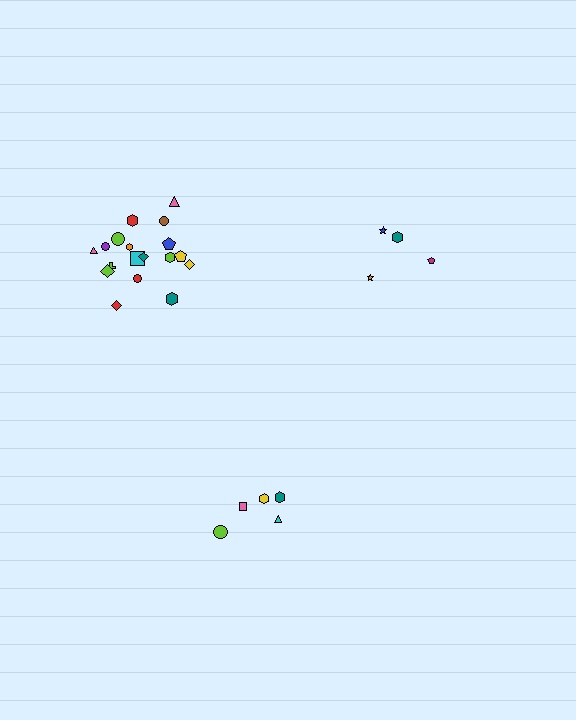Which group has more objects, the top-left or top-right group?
The top-left group.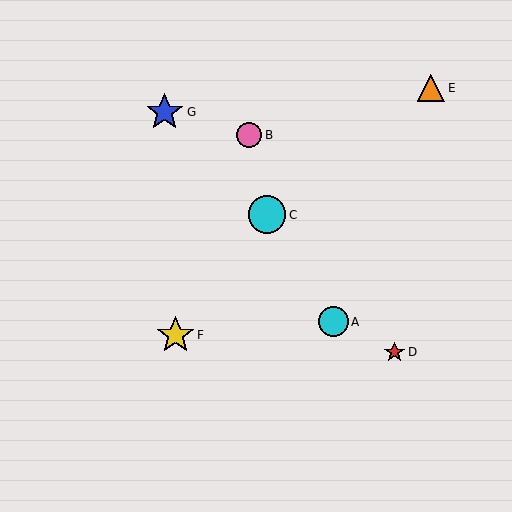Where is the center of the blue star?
The center of the blue star is at (165, 112).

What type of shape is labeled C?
Shape C is a cyan circle.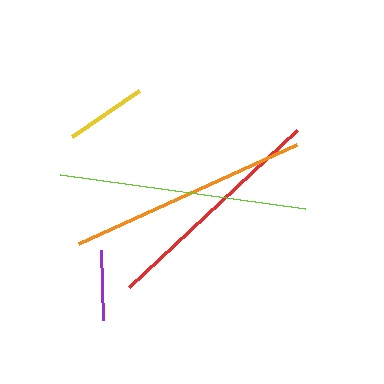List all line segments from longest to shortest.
From longest to shortest: lime, orange, red, yellow, purple.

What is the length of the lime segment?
The lime segment is approximately 248 pixels long.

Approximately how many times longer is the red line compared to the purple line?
The red line is approximately 3.3 times the length of the purple line.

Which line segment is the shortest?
The purple line is the shortest at approximately 70 pixels.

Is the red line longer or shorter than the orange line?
The orange line is longer than the red line.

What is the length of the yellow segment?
The yellow segment is approximately 81 pixels long.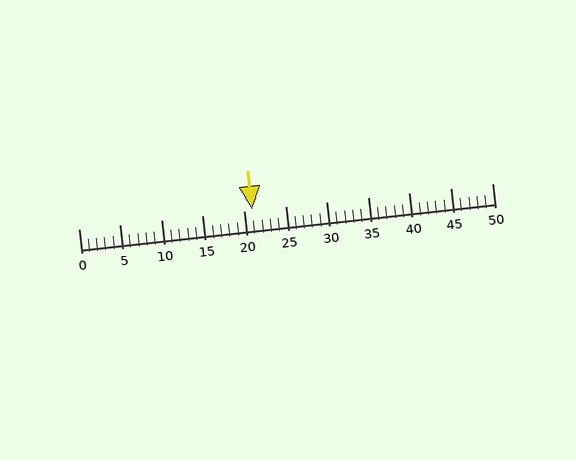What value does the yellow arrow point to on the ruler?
The yellow arrow points to approximately 21.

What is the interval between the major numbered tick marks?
The major tick marks are spaced 5 units apart.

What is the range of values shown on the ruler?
The ruler shows values from 0 to 50.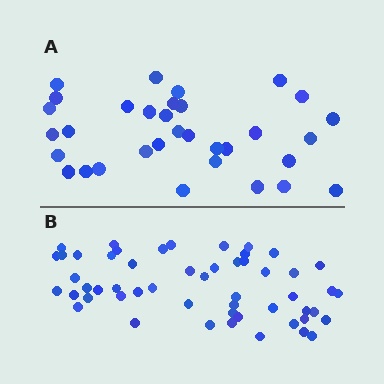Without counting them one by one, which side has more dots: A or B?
Region B (the bottom region) has more dots.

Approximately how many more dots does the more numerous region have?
Region B has approximately 20 more dots than region A.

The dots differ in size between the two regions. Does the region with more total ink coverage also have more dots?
No. Region A has more total ink coverage because its dots are larger, but region B actually contains more individual dots. Total area can be misleading — the number of items is what matters here.